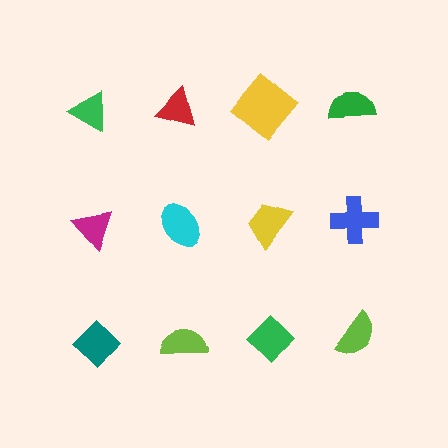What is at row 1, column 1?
A green triangle.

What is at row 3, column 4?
A lime semicircle.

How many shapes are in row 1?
4 shapes.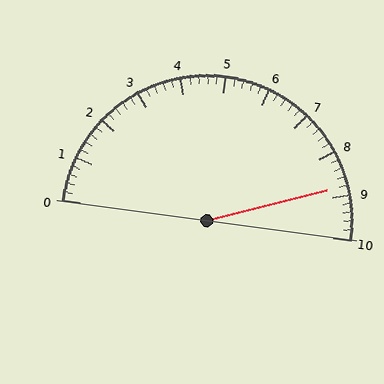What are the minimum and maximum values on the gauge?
The gauge ranges from 0 to 10.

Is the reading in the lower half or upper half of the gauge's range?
The reading is in the upper half of the range (0 to 10).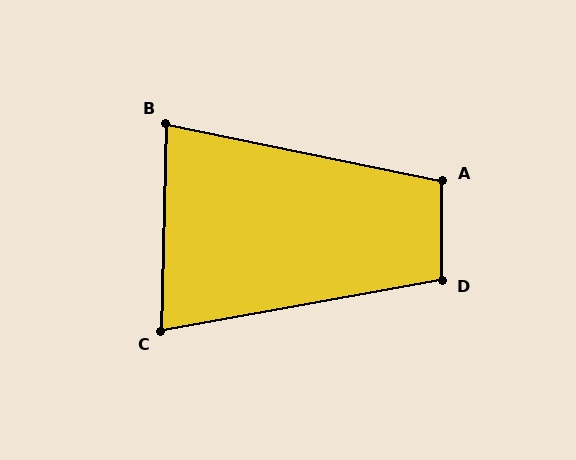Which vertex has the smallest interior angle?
C, at approximately 79 degrees.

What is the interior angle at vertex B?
Approximately 79 degrees (acute).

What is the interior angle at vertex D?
Approximately 101 degrees (obtuse).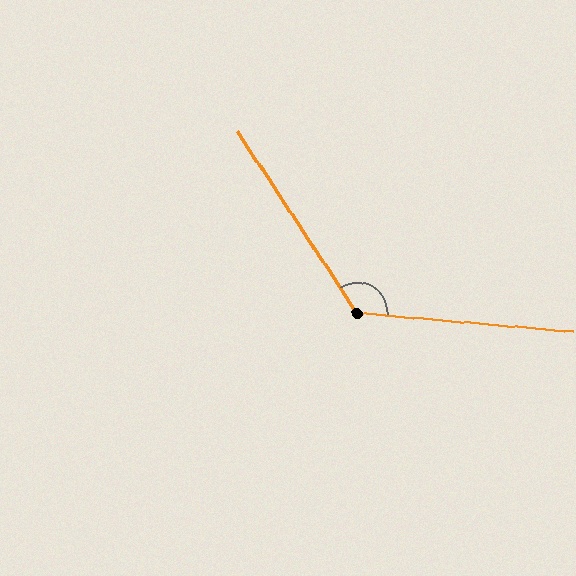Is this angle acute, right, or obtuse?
It is obtuse.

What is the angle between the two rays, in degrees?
Approximately 128 degrees.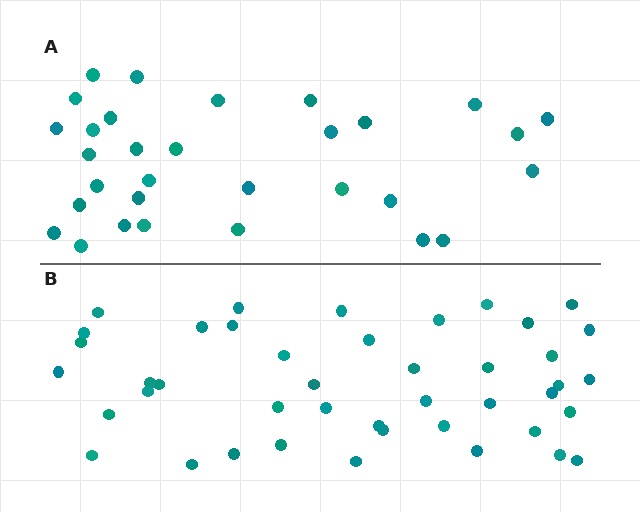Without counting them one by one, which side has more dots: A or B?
Region B (the bottom region) has more dots.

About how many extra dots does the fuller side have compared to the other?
Region B has roughly 12 or so more dots than region A.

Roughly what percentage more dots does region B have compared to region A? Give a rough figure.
About 40% more.